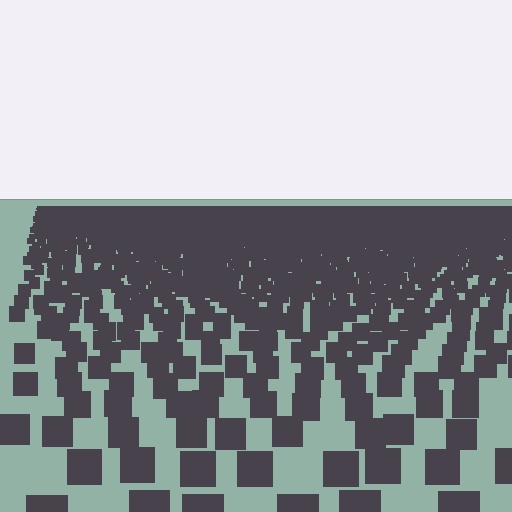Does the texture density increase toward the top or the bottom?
Density increases toward the top.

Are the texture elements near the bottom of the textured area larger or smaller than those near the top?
Larger. Near the bottom, elements are closer to the viewer and appear at a bigger on-screen size.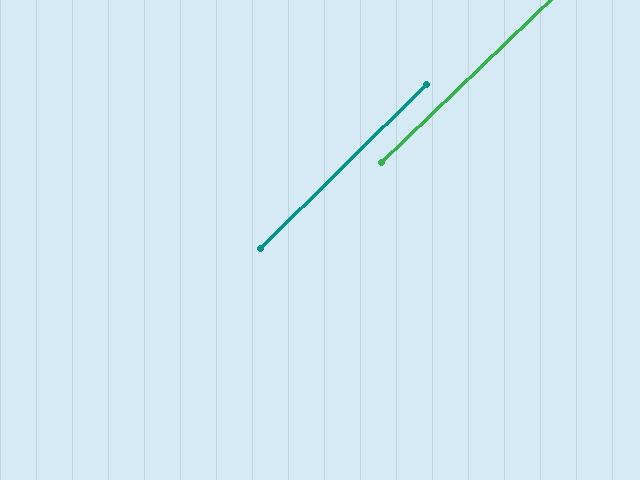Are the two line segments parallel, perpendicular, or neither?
Parallel — their directions differ by only 0.8°.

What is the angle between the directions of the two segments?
Approximately 1 degree.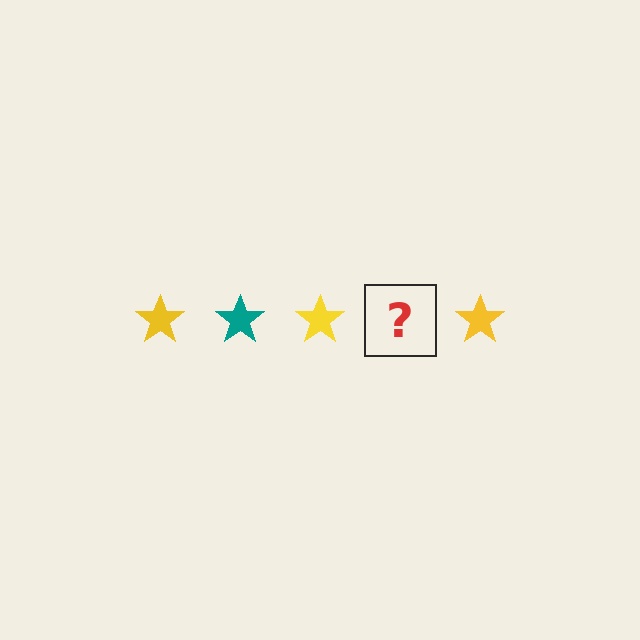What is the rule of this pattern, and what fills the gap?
The rule is that the pattern cycles through yellow, teal stars. The gap should be filled with a teal star.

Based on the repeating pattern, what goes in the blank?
The blank should be a teal star.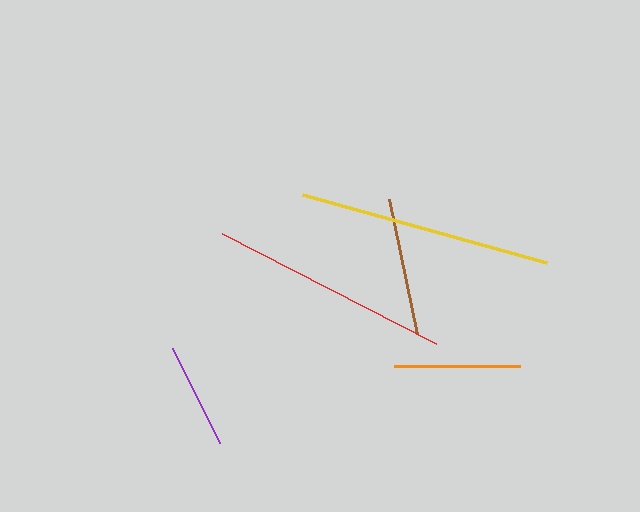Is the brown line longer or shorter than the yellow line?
The yellow line is longer than the brown line.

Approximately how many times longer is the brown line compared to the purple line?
The brown line is approximately 1.3 times the length of the purple line.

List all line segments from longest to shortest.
From longest to shortest: yellow, red, brown, orange, purple.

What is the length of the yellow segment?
The yellow segment is approximately 253 pixels long.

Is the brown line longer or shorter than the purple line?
The brown line is longer than the purple line.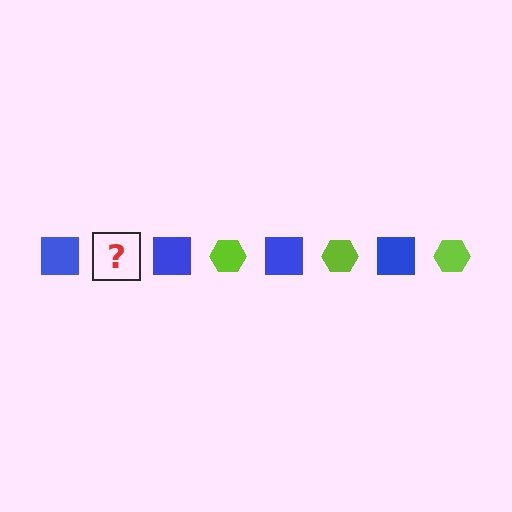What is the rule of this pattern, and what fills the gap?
The rule is that the pattern alternates between blue square and lime hexagon. The gap should be filled with a lime hexagon.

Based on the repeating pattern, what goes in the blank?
The blank should be a lime hexagon.